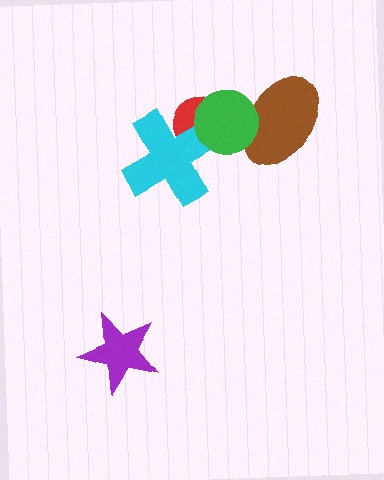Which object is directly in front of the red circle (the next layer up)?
The cyan cross is directly in front of the red circle.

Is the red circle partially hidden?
Yes, it is partially covered by another shape.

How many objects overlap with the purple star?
0 objects overlap with the purple star.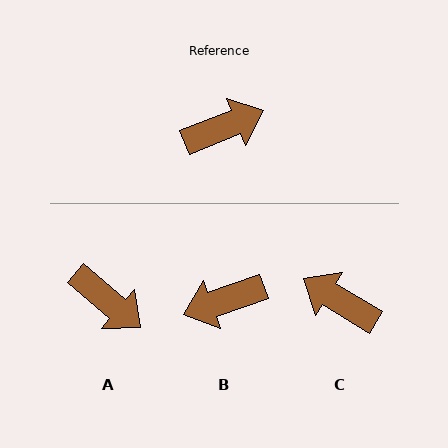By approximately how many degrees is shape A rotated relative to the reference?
Approximately 62 degrees clockwise.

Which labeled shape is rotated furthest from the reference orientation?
B, about 178 degrees away.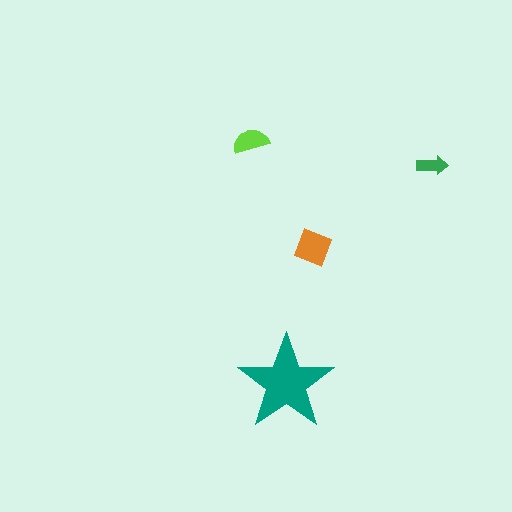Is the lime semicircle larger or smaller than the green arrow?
Larger.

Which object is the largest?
The teal star.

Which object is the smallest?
The green arrow.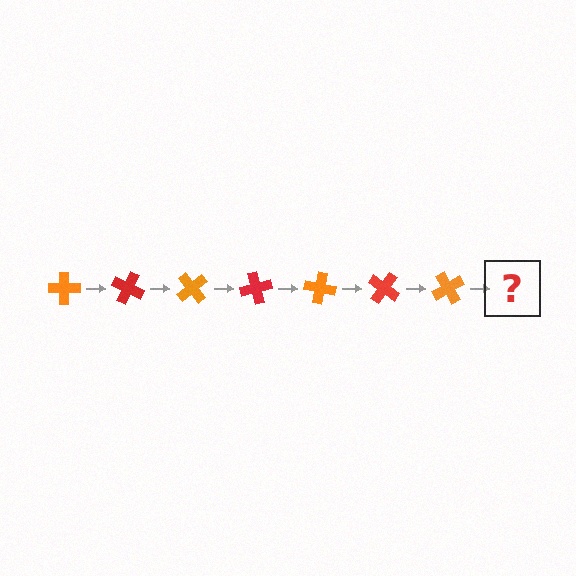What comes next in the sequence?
The next element should be a red cross, rotated 175 degrees from the start.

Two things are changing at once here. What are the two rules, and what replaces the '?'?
The two rules are that it rotates 25 degrees each step and the color cycles through orange and red. The '?' should be a red cross, rotated 175 degrees from the start.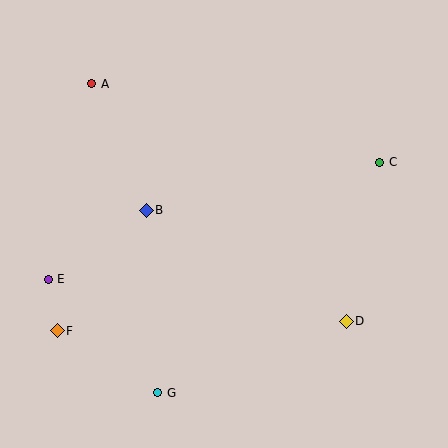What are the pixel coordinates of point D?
Point D is at (346, 321).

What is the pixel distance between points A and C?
The distance between A and C is 298 pixels.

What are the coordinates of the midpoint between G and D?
The midpoint between G and D is at (252, 357).